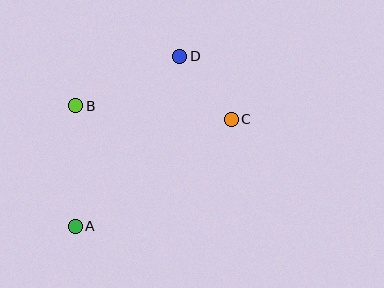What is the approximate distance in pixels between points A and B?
The distance between A and B is approximately 121 pixels.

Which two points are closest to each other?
Points C and D are closest to each other.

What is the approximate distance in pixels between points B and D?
The distance between B and D is approximately 115 pixels.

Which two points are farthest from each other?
Points A and D are farthest from each other.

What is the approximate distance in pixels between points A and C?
The distance between A and C is approximately 189 pixels.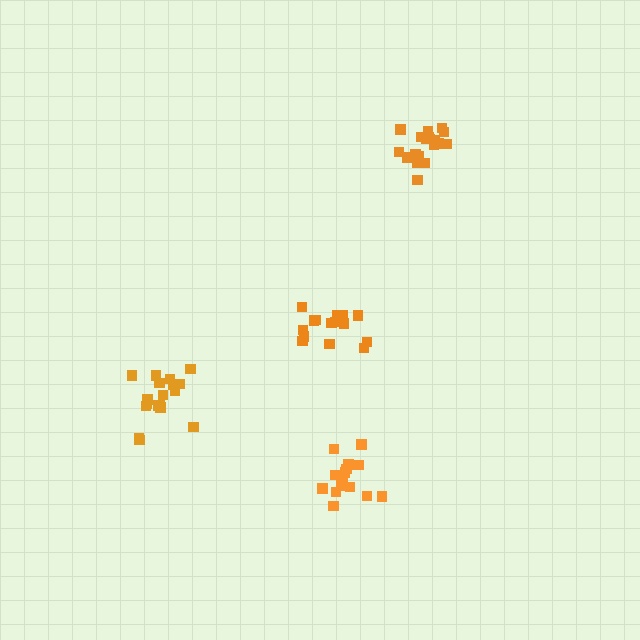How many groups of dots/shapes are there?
There are 4 groups.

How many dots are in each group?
Group 1: 16 dots, Group 2: 18 dots, Group 3: 15 dots, Group 4: 19 dots (68 total).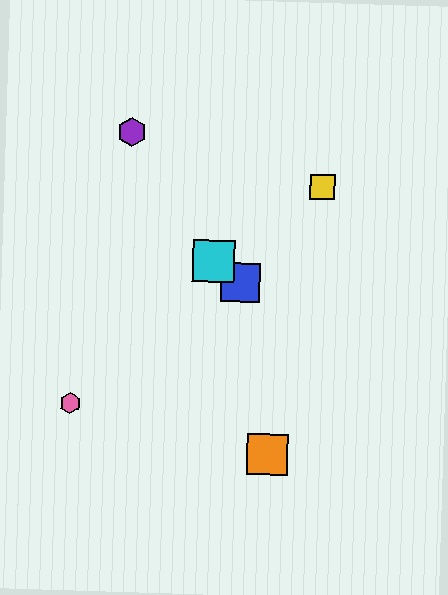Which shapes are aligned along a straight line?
The red diamond, the blue square, the green square, the cyan square are aligned along a straight line.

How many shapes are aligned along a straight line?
4 shapes (the red diamond, the blue square, the green square, the cyan square) are aligned along a straight line.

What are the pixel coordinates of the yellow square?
The yellow square is at (323, 187).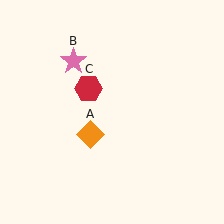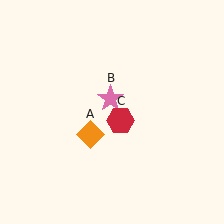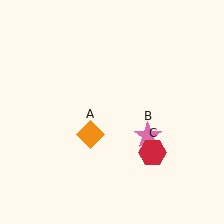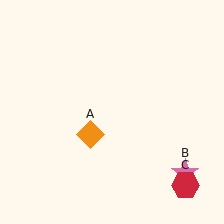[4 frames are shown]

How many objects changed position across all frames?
2 objects changed position: pink star (object B), red hexagon (object C).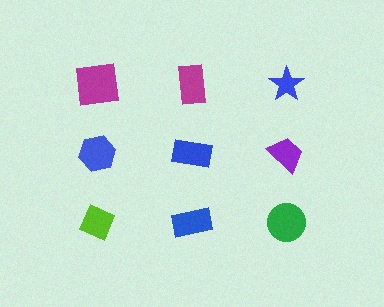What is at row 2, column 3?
A purple trapezoid.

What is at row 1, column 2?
A magenta rectangle.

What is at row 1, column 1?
A magenta square.